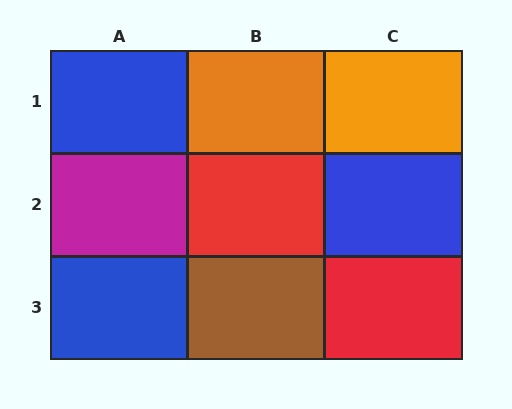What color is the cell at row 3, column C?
Red.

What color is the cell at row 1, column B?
Orange.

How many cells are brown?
1 cell is brown.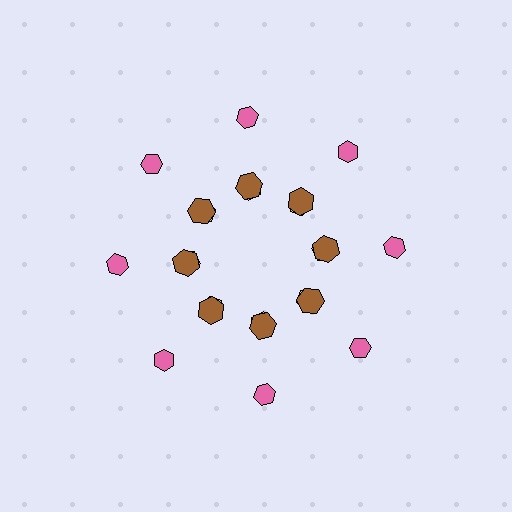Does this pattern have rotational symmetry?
Yes, this pattern has 8-fold rotational symmetry. It looks the same after rotating 45 degrees around the center.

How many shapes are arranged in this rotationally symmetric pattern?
There are 24 shapes, arranged in 8 groups of 3.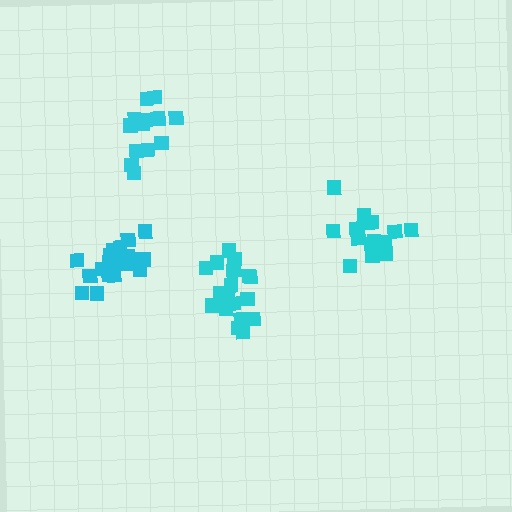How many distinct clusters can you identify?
There are 4 distinct clusters.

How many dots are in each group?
Group 1: 19 dots, Group 2: 19 dots, Group 3: 19 dots, Group 4: 15 dots (72 total).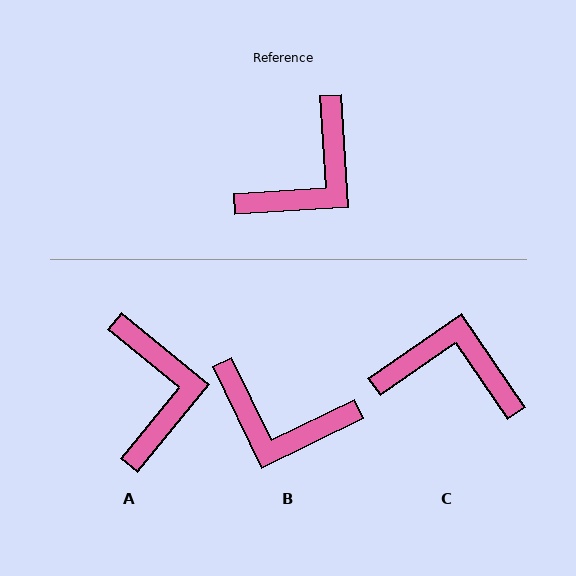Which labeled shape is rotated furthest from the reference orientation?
C, about 121 degrees away.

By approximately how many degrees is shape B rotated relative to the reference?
Approximately 68 degrees clockwise.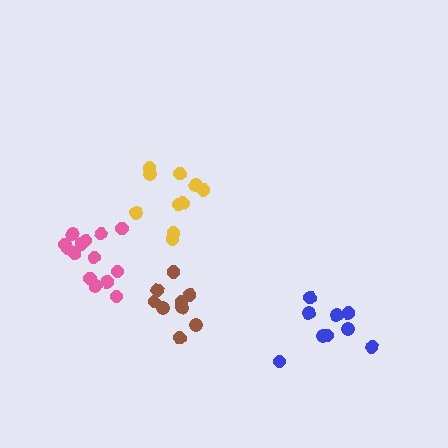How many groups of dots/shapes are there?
There are 4 groups.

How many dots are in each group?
Group 1: 9 dots, Group 2: 10 dots, Group 3: 14 dots, Group 4: 9 dots (42 total).